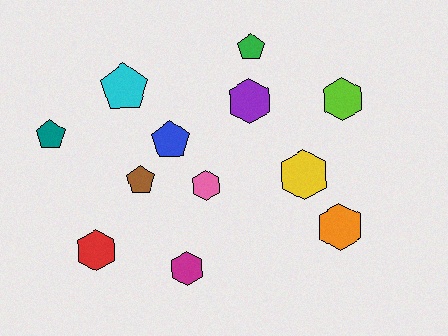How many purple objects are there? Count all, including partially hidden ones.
There is 1 purple object.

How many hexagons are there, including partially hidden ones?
There are 7 hexagons.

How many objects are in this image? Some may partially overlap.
There are 12 objects.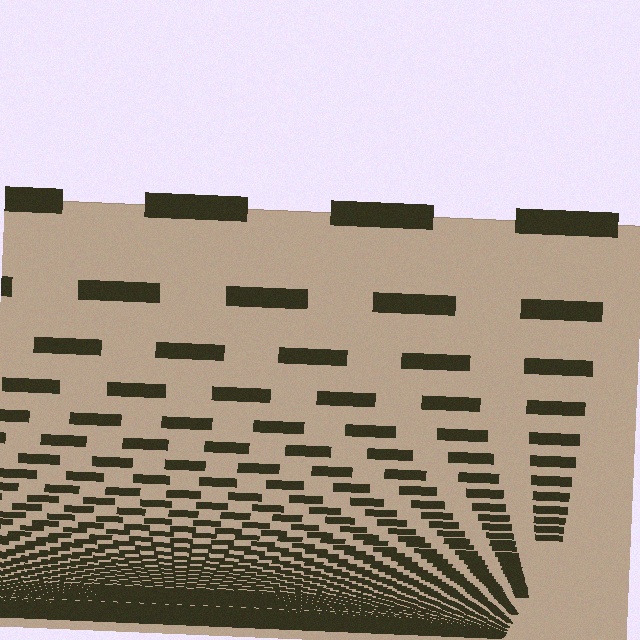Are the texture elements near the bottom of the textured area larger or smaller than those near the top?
Smaller. The gradient is inverted — elements near the bottom are smaller and denser.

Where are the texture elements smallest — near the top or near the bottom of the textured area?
Near the bottom.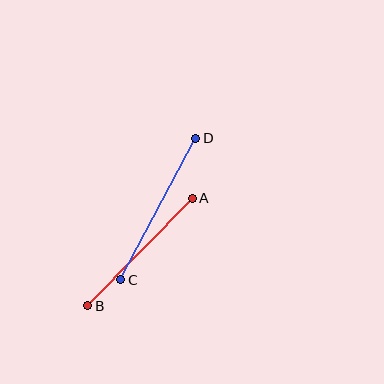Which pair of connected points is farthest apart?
Points C and D are farthest apart.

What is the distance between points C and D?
The distance is approximately 160 pixels.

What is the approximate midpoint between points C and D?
The midpoint is at approximately (158, 209) pixels.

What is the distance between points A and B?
The distance is approximately 150 pixels.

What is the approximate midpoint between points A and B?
The midpoint is at approximately (140, 252) pixels.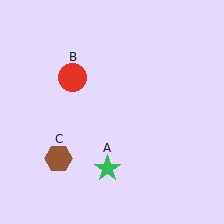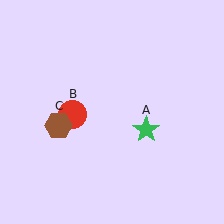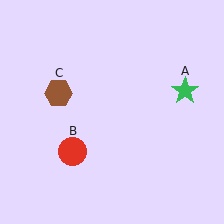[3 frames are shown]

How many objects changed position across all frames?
3 objects changed position: green star (object A), red circle (object B), brown hexagon (object C).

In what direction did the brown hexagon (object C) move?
The brown hexagon (object C) moved up.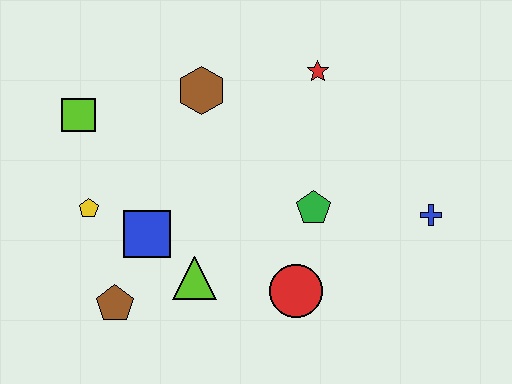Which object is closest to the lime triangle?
The blue square is closest to the lime triangle.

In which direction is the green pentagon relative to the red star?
The green pentagon is below the red star.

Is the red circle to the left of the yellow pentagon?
No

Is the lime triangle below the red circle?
No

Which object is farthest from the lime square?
The blue cross is farthest from the lime square.